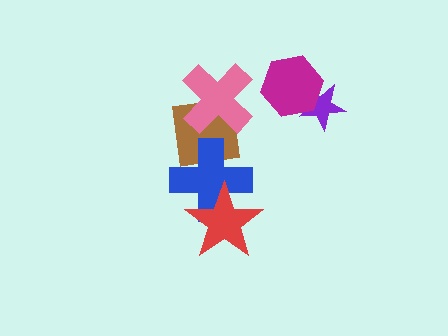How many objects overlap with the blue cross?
2 objects overlap with the blue cross.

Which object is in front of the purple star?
The magenta hexagon is in front of the purple star.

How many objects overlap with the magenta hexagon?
1 object overlaps with the magenta hexagon.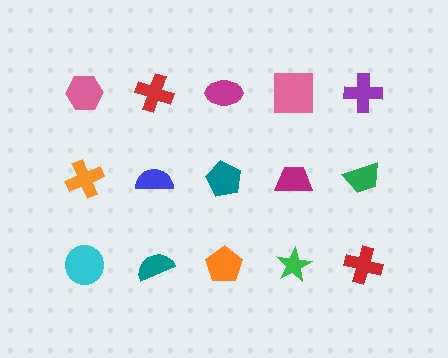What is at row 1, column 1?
A pink hexagon.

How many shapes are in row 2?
5 shapes.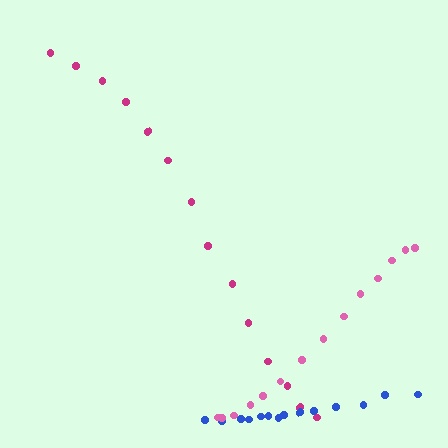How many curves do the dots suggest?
There are 3 distinct paths.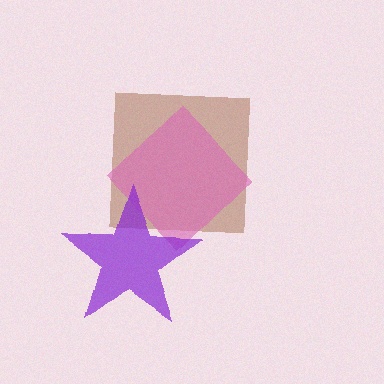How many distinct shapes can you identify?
There are 3 distinct shapes: a brown square, a pink diamond, a purple star.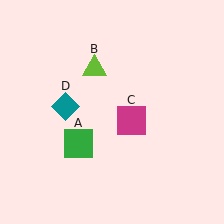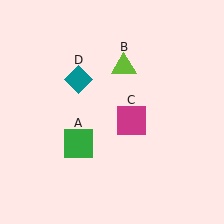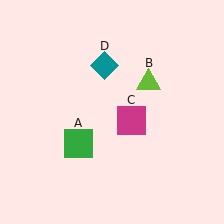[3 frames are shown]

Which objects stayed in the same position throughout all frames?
Green square (object A) and magenta square (object C) remained stationary.